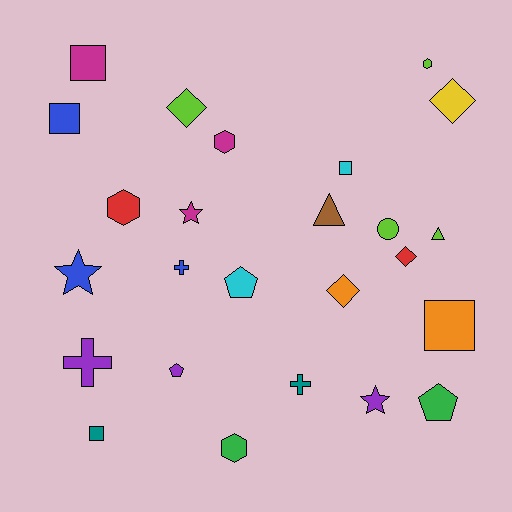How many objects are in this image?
There are 25 objects.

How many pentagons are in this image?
There are 3 pentagons.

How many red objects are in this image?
There are 2 red objects.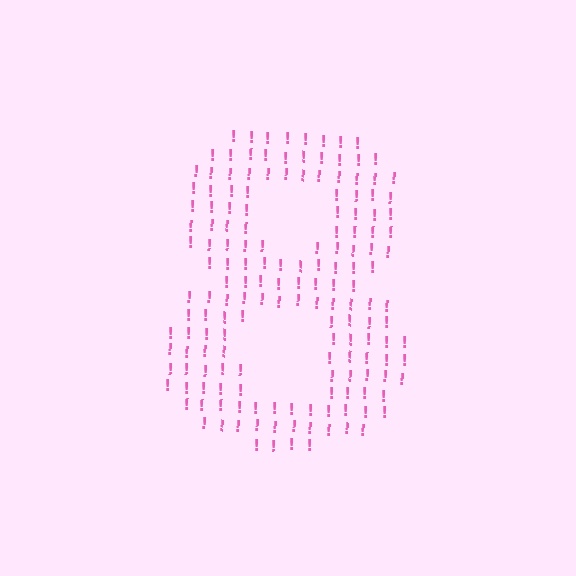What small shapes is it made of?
It is made of small exclamation marks.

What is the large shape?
The large shape is the digit 8.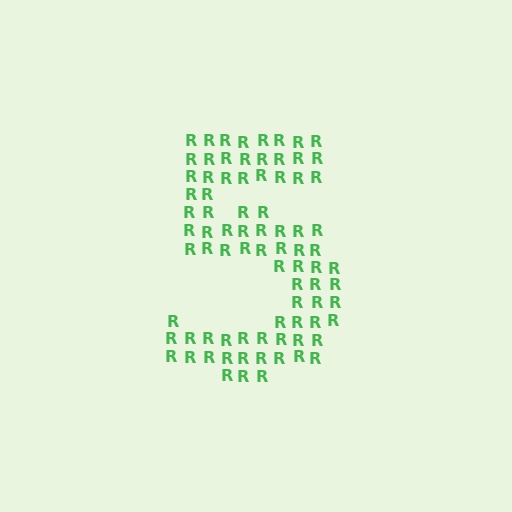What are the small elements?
The small elements are letter R's.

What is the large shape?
The large shape is the digit 5.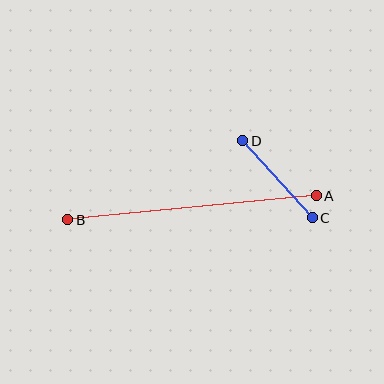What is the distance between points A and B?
The distance is approximately 249 pixels.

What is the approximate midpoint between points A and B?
The midpoint is at approximately (192, 208) pixels.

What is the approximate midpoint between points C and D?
The midpoint is at approximately (278, 179) pixels.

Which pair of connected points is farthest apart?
Points A and B are farthest apart.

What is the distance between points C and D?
The distance is approximately 104 pixels.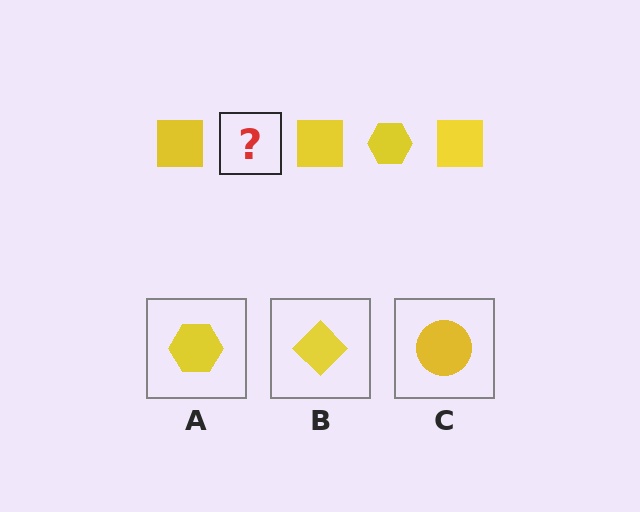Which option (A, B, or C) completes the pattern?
A.